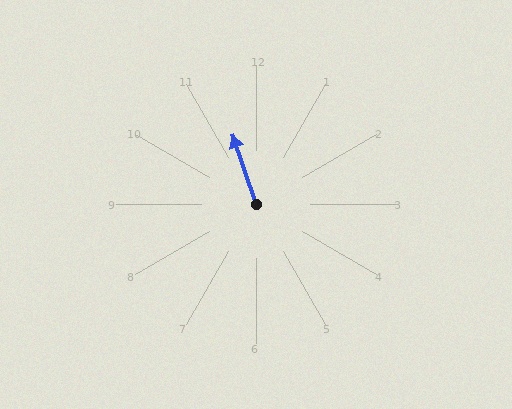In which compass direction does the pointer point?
North.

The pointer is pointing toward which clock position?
Roughly 11 o'clock.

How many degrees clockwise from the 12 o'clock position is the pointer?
Approximately 341 degrees.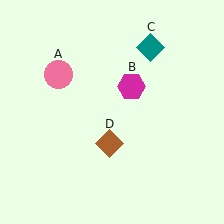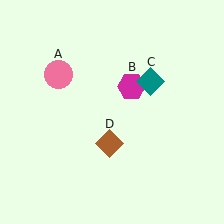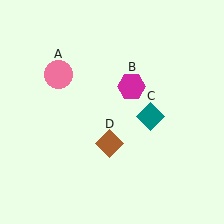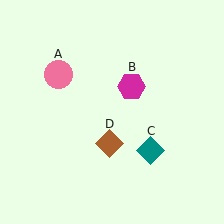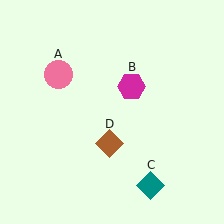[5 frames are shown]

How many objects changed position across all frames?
1 object changed position: teal diamond (object C).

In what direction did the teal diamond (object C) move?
The teal diamond (object C) moved down.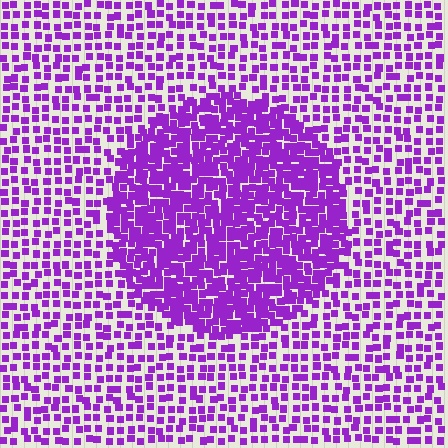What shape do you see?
I see a circle.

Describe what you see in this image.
The image contains small purple elements arranged at two different densities. A circle-shaped region is visible where the elements are more densely packed than the surrounding area.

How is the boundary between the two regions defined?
The boundary is defined by a change in element density (approximately 2.1x ratio). All elements are the same color, size, and shape.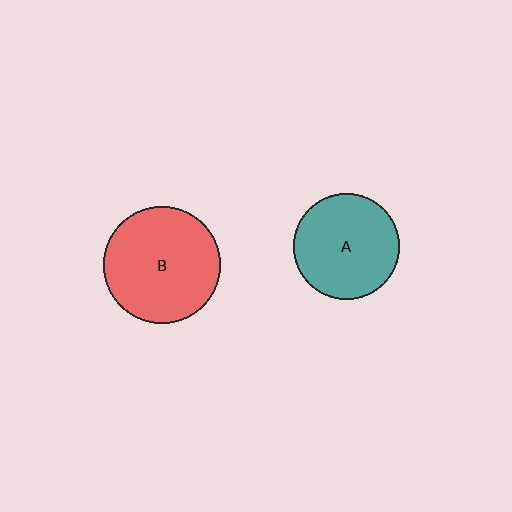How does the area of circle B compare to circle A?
Approximately 1.2 times.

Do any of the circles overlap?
No, none of the circles overlap.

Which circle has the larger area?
Circle B (red).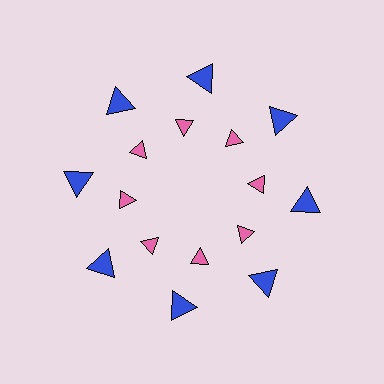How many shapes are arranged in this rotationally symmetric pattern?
There are 16 shapes, arranged in 8 groups of 2.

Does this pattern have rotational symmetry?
Yes, this pattern has 8-fold rotational symmetry. It looks the same after rotating 45 degrees around the center.